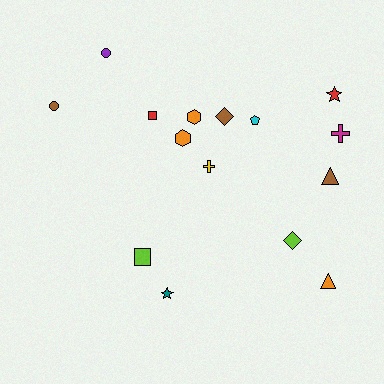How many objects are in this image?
There are 15 objects.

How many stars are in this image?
There are 2 stars.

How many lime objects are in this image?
There are 2 lime objects.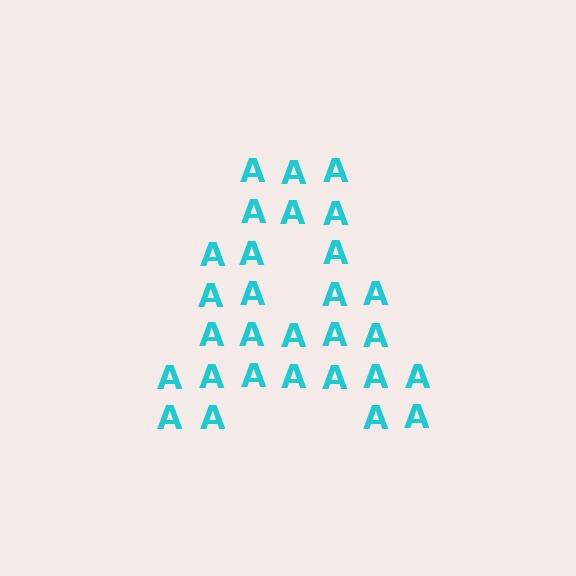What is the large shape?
The large shape is the letter A.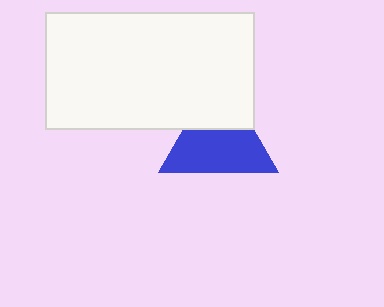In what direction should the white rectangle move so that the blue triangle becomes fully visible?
The white rectangle should move up. That is the shortest direction to clear the overlap and leave the blue triangle fully visible.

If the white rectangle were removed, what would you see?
You would see the complete blue triangle.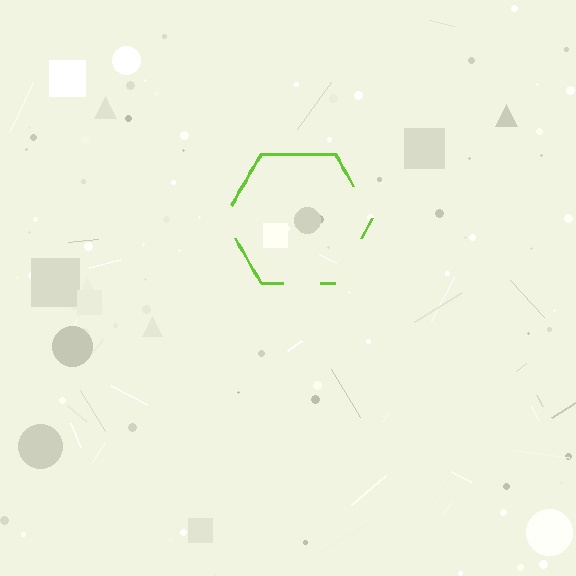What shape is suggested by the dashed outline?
The dashed outline suggests a hexagon.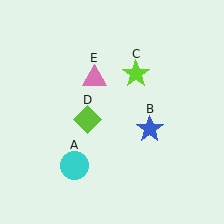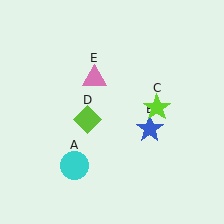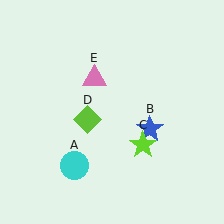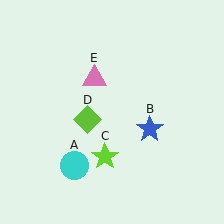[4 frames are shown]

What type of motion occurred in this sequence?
The lime star (object C) rotated clockwise around the center of the scene.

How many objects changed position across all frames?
1 object changed position: lime star (object C).